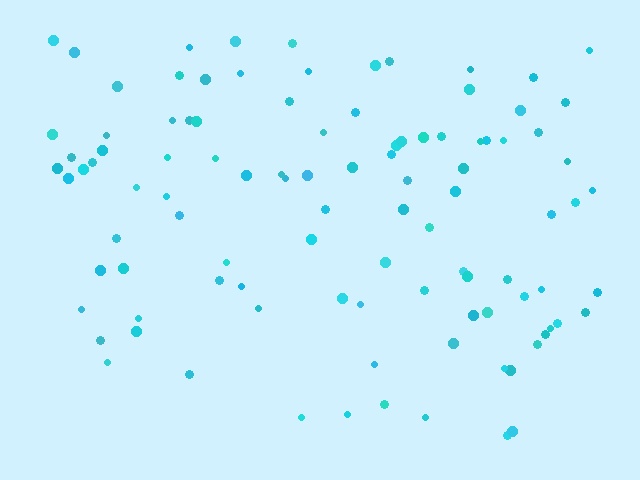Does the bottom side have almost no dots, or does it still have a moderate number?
Still a moderate number, just noticeably fewer than the top.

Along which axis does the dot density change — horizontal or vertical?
Vertical.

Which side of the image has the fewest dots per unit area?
The bottom.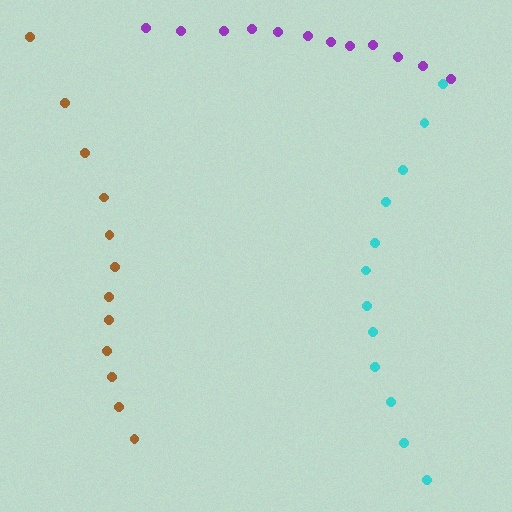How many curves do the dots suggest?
There are 3 distinct paths.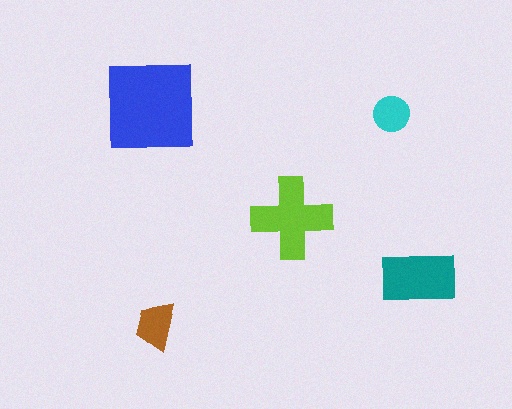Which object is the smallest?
The cyan circle.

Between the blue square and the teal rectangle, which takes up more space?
The blue square.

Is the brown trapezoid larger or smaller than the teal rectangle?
Smaller.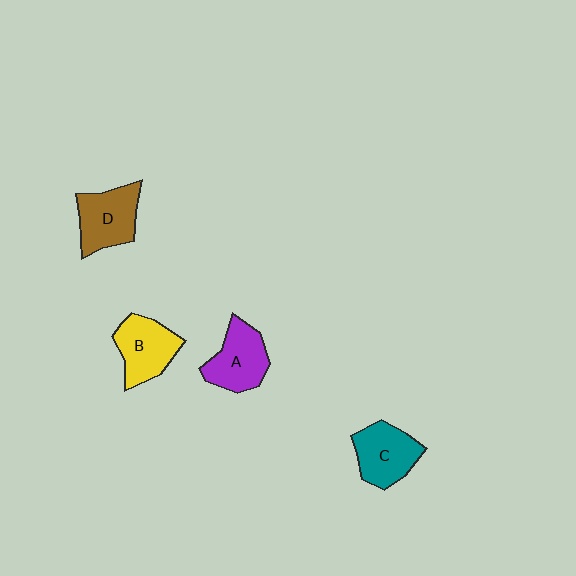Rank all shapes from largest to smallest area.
From largest to smallest: D (brown), B (yellow), C (teal), A (purple).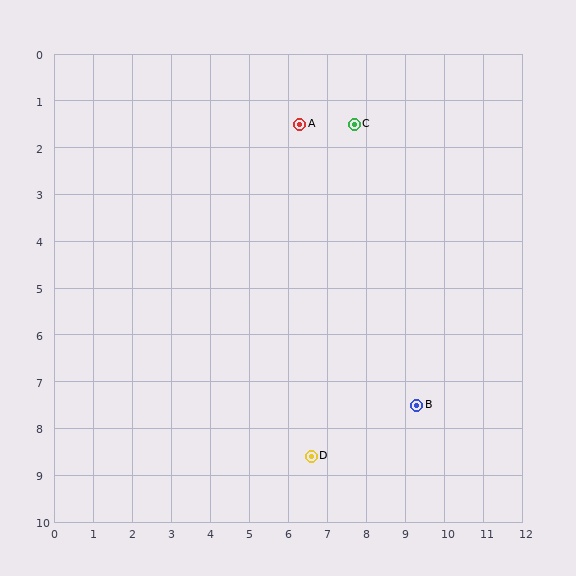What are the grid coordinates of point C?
Point C is at approximately (7.7, 1.5).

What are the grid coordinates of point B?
Point B is at approximately (9.3, 7.5).